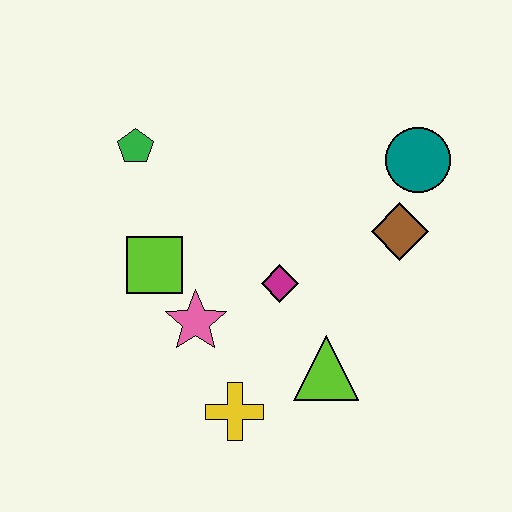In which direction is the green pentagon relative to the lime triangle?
The green pentagon is above the lime triangle.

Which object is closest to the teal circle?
The brown diamond is closest to the teal circle.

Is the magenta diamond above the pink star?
Yes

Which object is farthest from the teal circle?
The yellow cross is farthest from the teal circle.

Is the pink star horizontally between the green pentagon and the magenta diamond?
Yes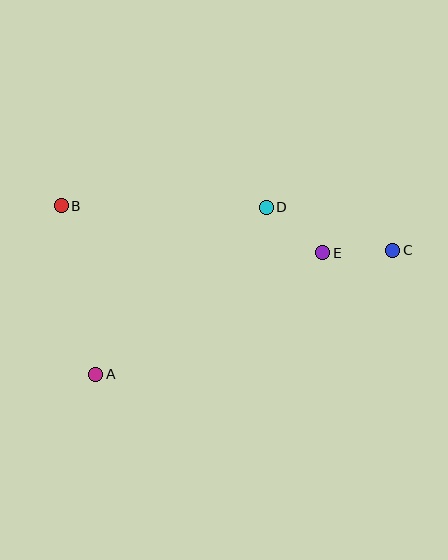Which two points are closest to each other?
Points C and E are closest to each other.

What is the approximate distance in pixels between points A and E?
The distance between A and E is approximately 257 pixels.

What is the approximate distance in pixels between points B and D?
The distance between B and D is approximately 205 pixels.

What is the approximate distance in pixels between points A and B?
The distance between A and B is approximately 172 pixels.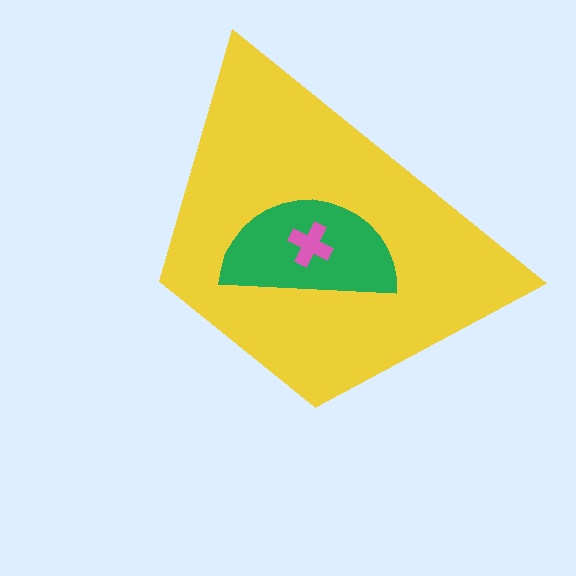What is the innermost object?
The pink cross.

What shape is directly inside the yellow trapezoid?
The green semicircle.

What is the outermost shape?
The yellow trapezoid.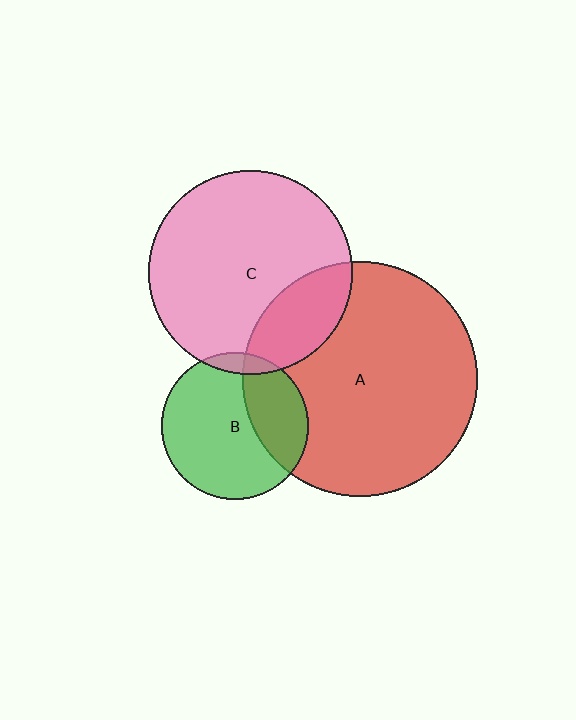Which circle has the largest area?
Circle A (red).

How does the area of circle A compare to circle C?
Approximately 1.3 times.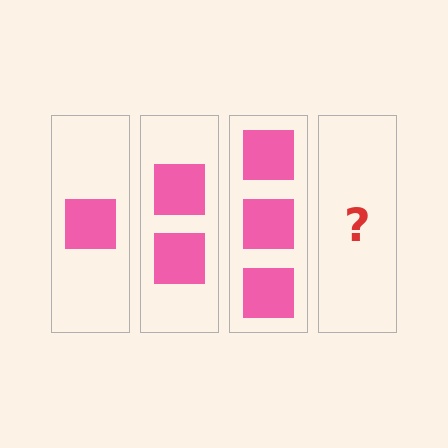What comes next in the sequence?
The next element should be 4 squares.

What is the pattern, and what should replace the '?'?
The pattern is that each step adds one more square. The '?' should be 4 squares.